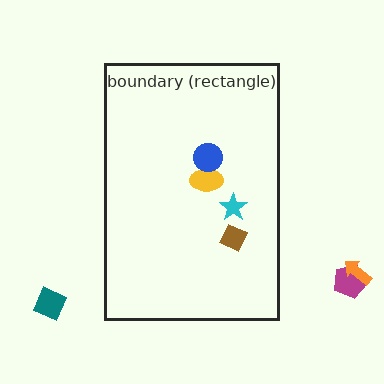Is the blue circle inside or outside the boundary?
Inside.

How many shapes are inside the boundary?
4 inside, 3 outside.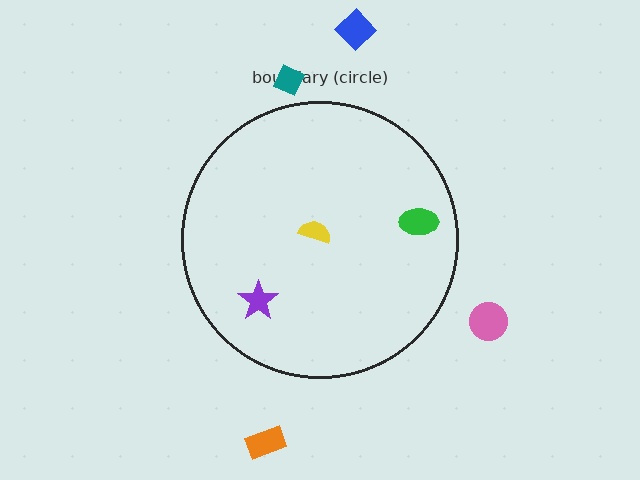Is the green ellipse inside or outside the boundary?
Inside.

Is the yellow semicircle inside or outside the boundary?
Inside.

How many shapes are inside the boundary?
3 inside, 4 outside.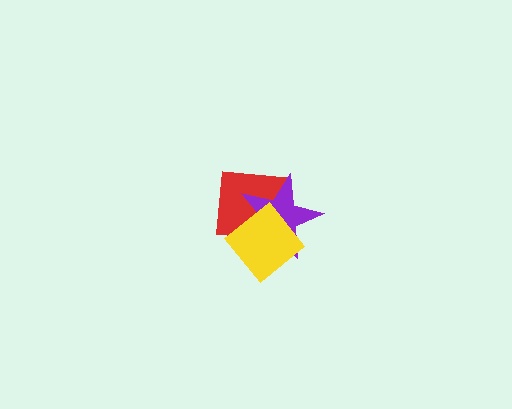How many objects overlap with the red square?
2 objects overlap with the red square.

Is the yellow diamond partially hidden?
No, no other shape covers it.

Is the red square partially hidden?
Yes, it is partially covered by another shape.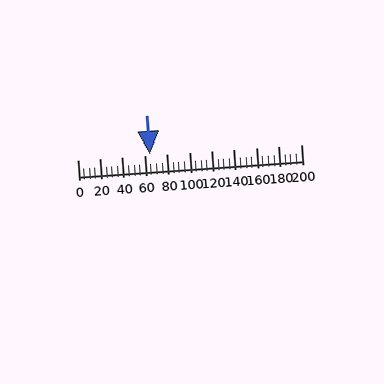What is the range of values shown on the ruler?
The ruler shows values from 0 to 200.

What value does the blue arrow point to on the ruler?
The blue arrow points to approximately 65.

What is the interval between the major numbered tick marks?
The major tick marks are spaced 20 units apart.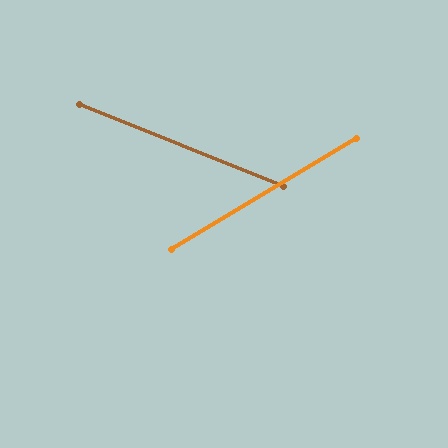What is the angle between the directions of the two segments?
Approximately 53 degrees.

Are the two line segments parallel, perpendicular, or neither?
Neither parallel nor perpendicular — they differ by about 53°.